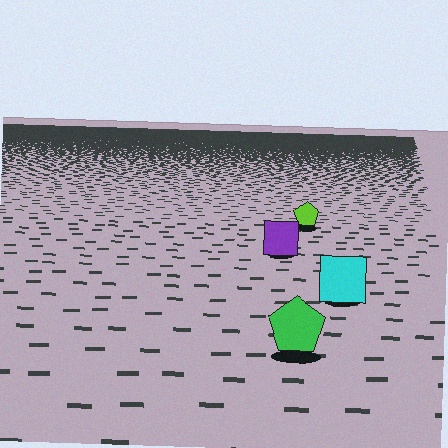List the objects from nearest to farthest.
From nearest to farthest: the green pentagon, the cyan square, the purple square, the lime pentagon.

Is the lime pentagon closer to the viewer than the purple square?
No. The purple square is closer — you can tell from the texture gradient: the ground texture is coarser near it.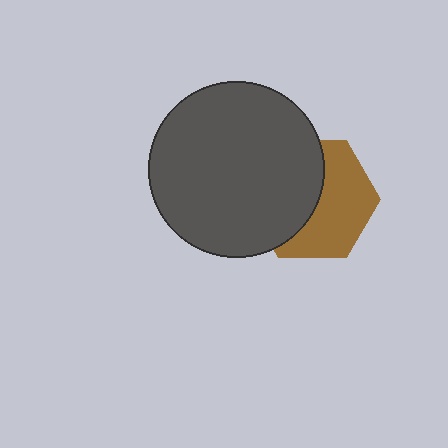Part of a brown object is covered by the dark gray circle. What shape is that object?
It is a hexagon.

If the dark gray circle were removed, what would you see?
You would see the complete brown hexagon.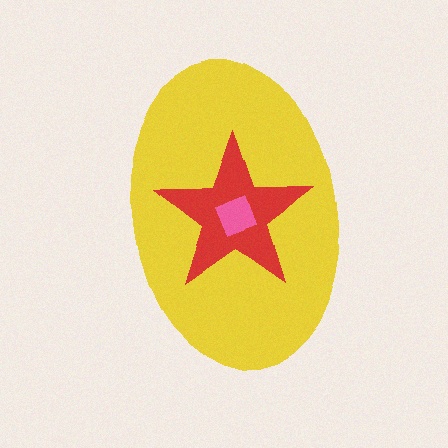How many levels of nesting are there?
3.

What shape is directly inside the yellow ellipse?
The red star.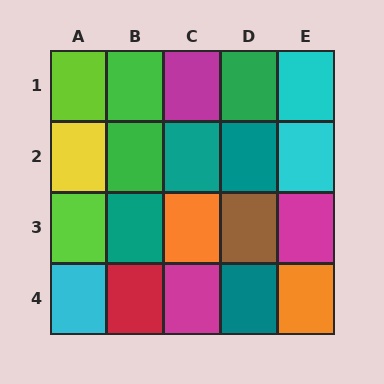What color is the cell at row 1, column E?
Cyan.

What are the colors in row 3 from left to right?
Lime, teal, orange, brown, magenta.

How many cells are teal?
4 cells are teal.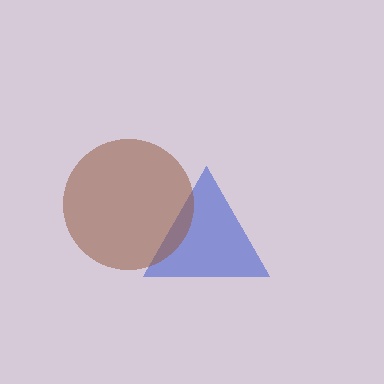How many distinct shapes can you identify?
There are 2 distinct shapes: a blue triangle, a brown circle.